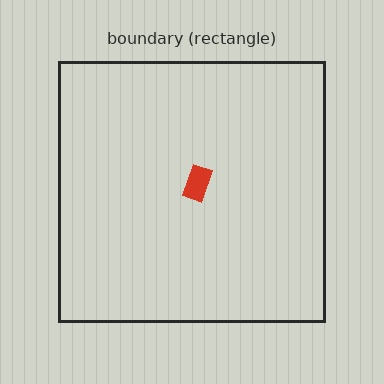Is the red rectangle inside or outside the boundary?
Inside.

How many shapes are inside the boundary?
1 inside, 0 outside.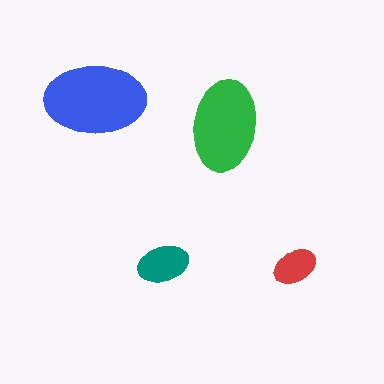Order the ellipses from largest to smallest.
the blue one, the green one, the teal one, the red one.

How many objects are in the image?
There are 4 objects in the image.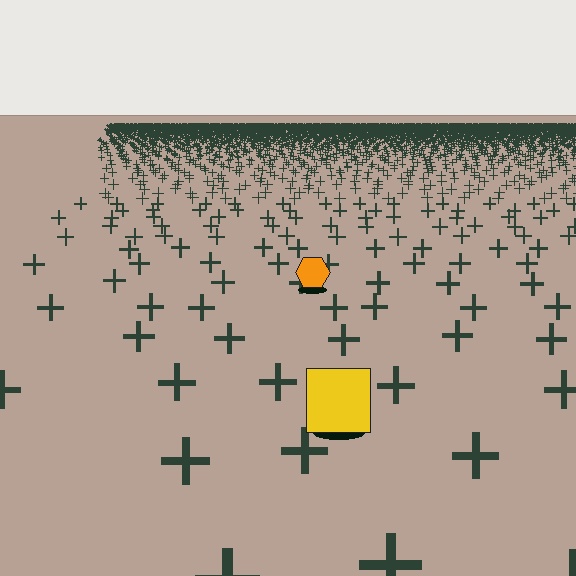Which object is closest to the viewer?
The yellow square is closest. The texture marks near it are larger and more spread out.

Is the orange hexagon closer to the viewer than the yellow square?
No. The yellow square is closer — you can tell from the texture gradient: the ground texture is coarser near it.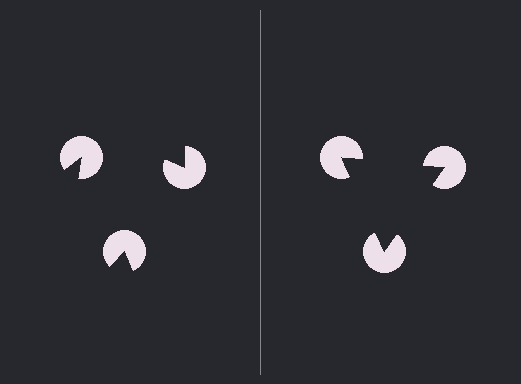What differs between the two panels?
The pac-man discs are positioned identically on both sides; only the wedge orientations differ. On the right they align to a triangle; on the left they are misaligned.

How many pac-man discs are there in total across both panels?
6 — 3 on each side.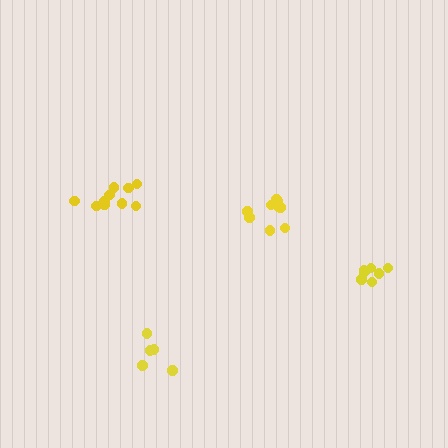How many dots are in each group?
Group 1: 5 dots, Group 2: 10 dots, Group 3: 10 dots, Group 4: 7 dots (32 total).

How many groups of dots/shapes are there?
There are 4 groups.